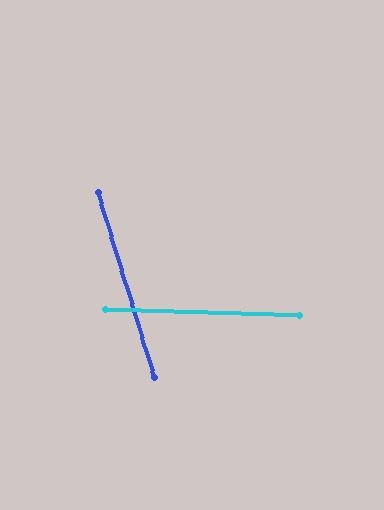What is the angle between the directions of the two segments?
Approximately 72 degrees.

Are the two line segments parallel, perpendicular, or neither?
Neither parallel nor perpendicular — they differ by about 72°.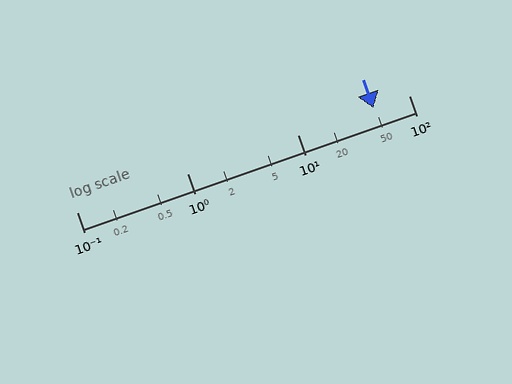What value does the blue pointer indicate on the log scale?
The pointer indicates approximately 48.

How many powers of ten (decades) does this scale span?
The scale spans 3 decades, from 0.1 to 100.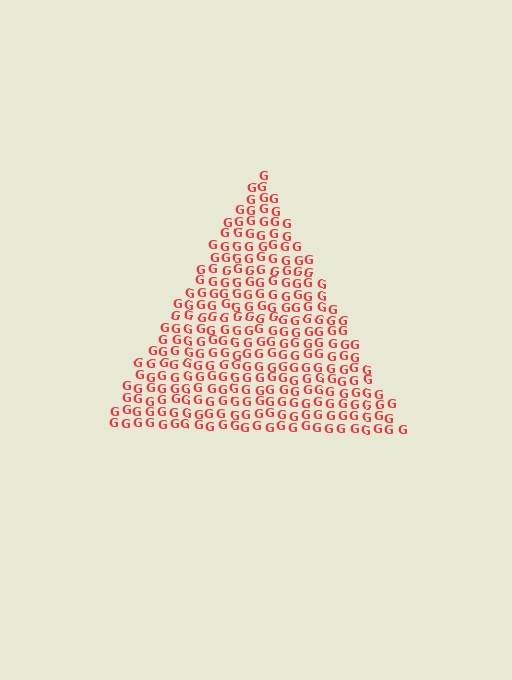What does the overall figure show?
The overall figure shows a triangle.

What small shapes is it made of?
It is made of small letter G's.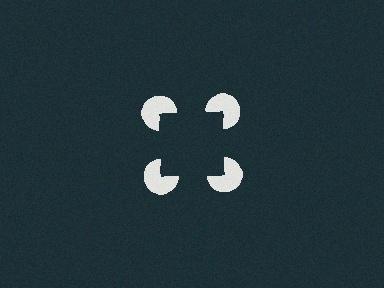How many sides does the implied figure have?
4 sides.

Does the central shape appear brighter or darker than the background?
It typically appears slightly darker than the background, even though no actual brightness change is drawn.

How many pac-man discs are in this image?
There are 4 — one at each vertex of the illusory square.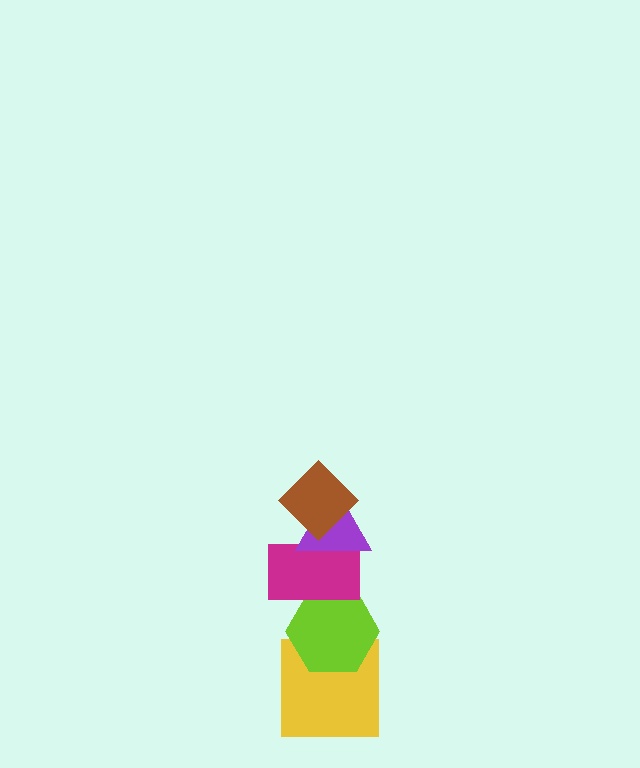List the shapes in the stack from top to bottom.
From top to bottom: the brown diamond, the purple triangle, the magenta rectangle, the lime hexagon, the yellow square.